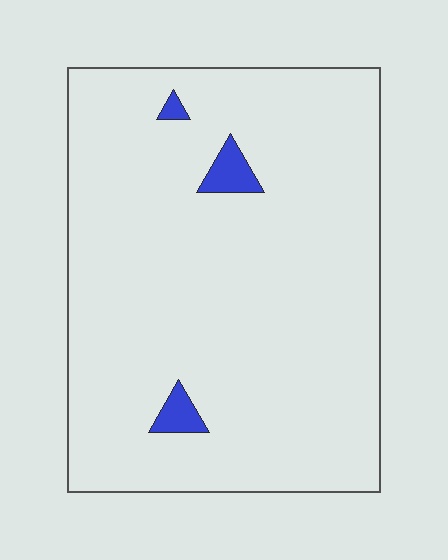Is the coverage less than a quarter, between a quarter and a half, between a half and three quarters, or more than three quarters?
Less than a quarter.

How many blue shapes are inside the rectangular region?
3.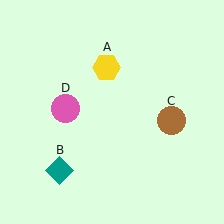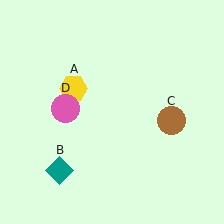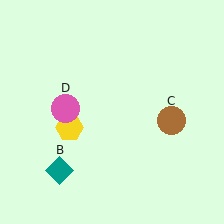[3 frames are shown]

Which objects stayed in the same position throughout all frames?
Teal diamond (object B) and brown circle (object C) and pink circle (object D) remained stationary.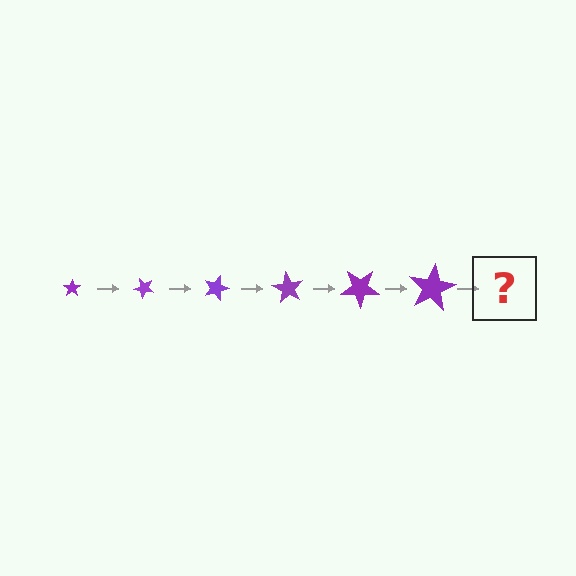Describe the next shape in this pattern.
It should be a star, larger than the previous one and rotated 270 degrees from the start.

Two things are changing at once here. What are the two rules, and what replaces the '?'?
The two rules are that the star grows larger each step and it rotates 45 degrees each step. The '?' should be a star, larger than the previous one and rotated 270 degrees from the start.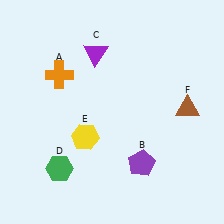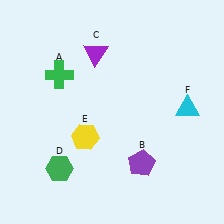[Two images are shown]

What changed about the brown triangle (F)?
In Image 1, F is brown. In Image 2, it changed to cyan.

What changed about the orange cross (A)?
In Image 1, A is orange. In Image 2, it changed to green.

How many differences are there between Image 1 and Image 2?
There are 2 differences between the two images.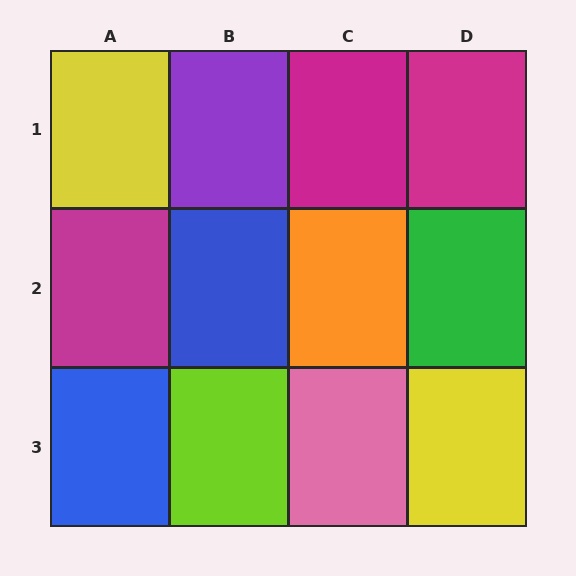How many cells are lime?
1 cell is lime.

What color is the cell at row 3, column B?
Lime.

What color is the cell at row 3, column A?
Blue.